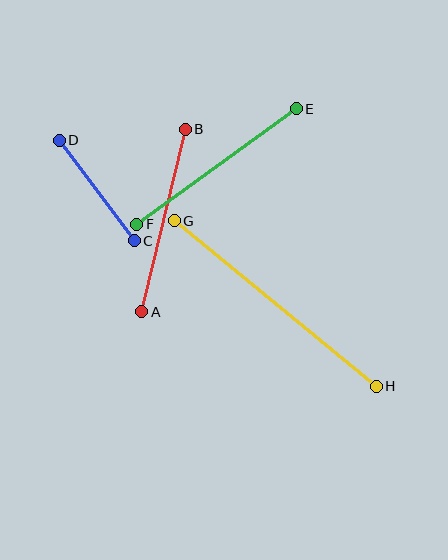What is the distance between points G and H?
The distance is approximately 261 pixels.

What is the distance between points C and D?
The distance is approximately 125 pixels.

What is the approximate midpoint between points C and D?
The midpoint is at approximately (97, 191) pixels.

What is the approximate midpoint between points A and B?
The midpoint is at approximately (163, 220) pixels.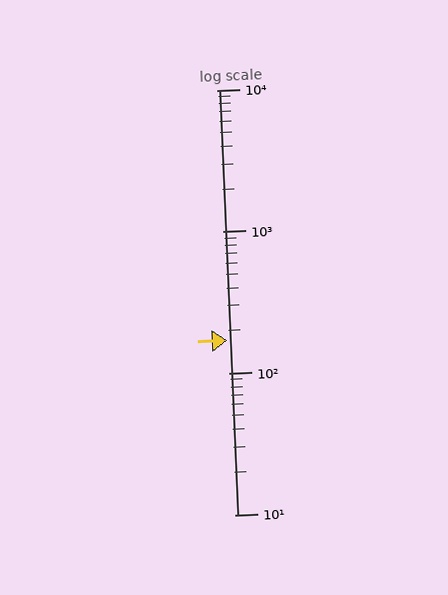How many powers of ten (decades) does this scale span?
The scale spans 3 decades, from 10 to 10000.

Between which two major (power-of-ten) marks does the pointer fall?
The pointer is between 100 and 1000.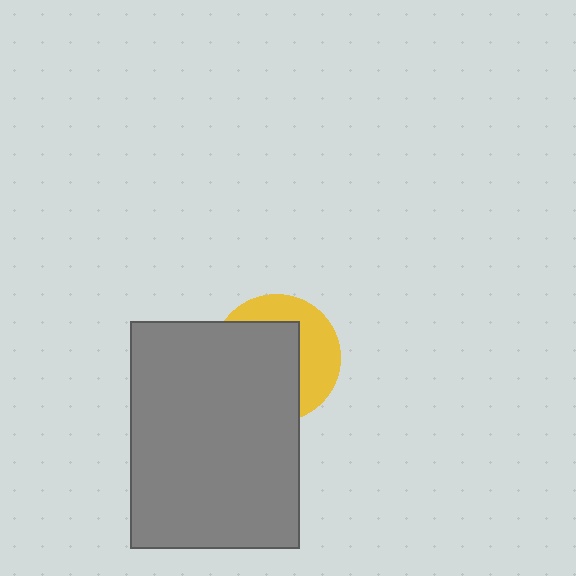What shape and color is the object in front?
The object in front is a gray rectangle.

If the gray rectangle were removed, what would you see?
You would see the complete yellow circle.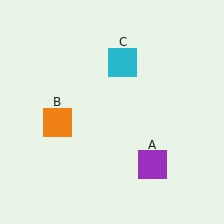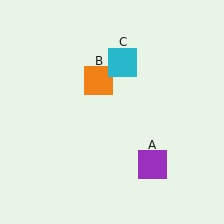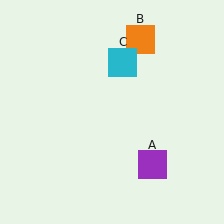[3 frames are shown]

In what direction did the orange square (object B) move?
The orange square (object B) moved up and to the right.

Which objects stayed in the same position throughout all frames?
Purple square (object A) and cyan square (object C) remained stationary.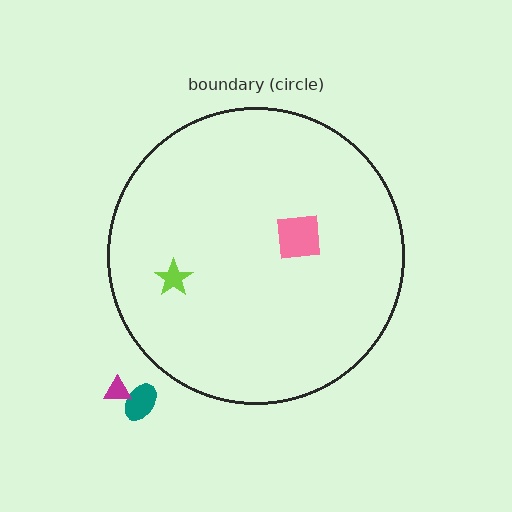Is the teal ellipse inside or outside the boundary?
Outside.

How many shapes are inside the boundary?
2 inside, 2 outside.